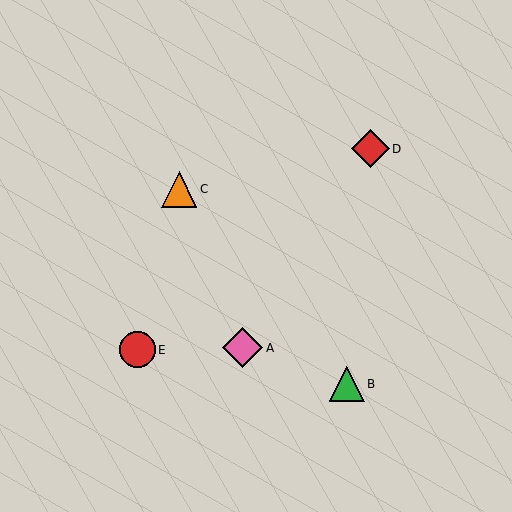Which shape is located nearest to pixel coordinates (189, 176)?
The orange triangle (labeled C) at (179, 189) is nearest to that location.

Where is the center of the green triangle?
The center of the green triangle is at (347, 384).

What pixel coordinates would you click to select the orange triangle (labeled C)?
Click at (179, 189) to select the orange triangle C.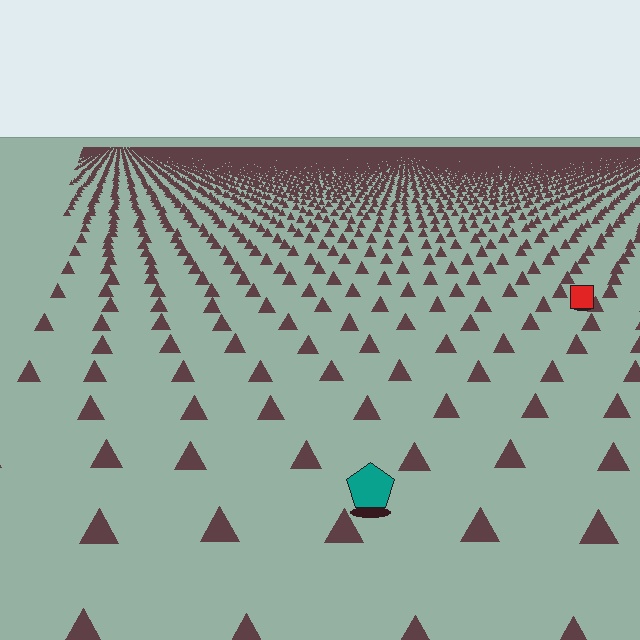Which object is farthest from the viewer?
The red square is farthest from the viewer. It appears smaller and the ground texture around it is denser.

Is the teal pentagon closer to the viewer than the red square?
Yes. The teal pentagon is closer — you can tell from the texture gradient: the ground texture is coarser near it.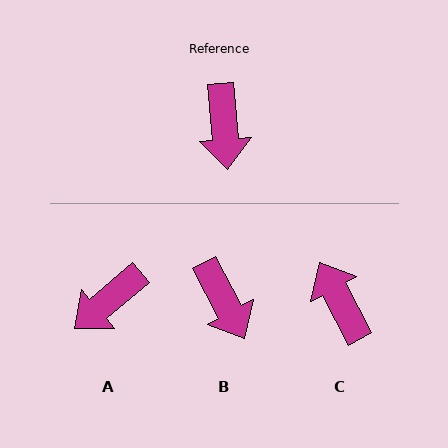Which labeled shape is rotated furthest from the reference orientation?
C, about 157 degrees away.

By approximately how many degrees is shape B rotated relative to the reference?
Approximately 23 degrees counter-clockwise.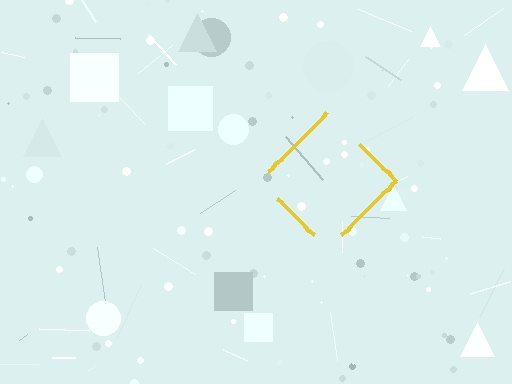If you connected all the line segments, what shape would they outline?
They would outline a diamond.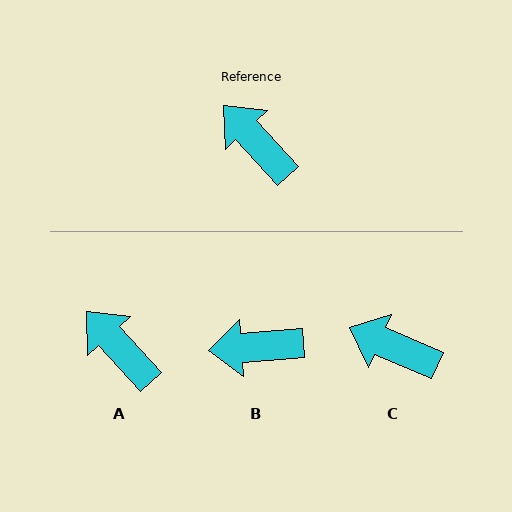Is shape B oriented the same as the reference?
No, it is off by about 52 degrees.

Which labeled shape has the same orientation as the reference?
A.